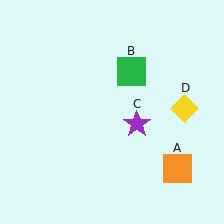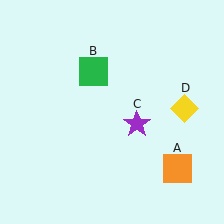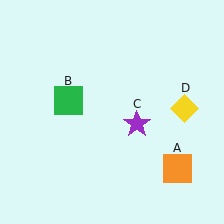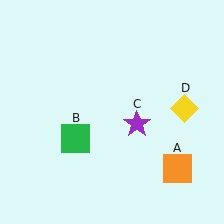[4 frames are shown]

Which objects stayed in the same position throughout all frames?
Orange square (object A) and purple star (object C) and yellow diamond (object D) remained stationary.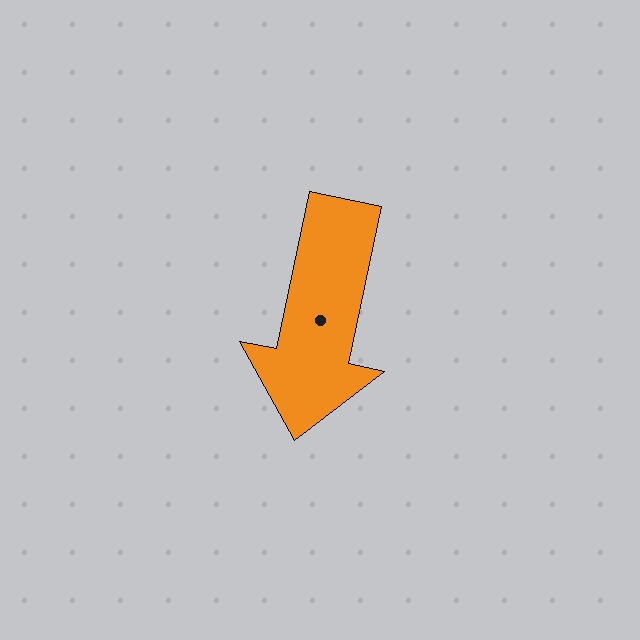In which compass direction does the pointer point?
South.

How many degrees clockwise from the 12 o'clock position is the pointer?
Approximately 192 degrees.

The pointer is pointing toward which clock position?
Roughly 6 o'clock.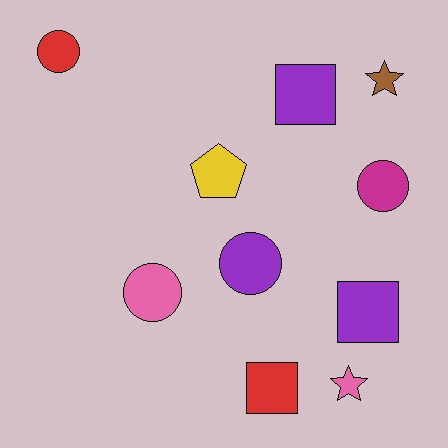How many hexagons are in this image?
There are no hexagons.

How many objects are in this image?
There are 10 objects.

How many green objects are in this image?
There are no green objects.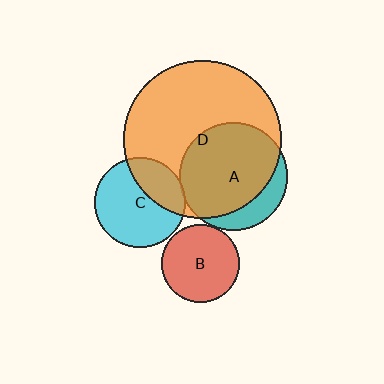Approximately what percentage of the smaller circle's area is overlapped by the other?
Approximately 30%.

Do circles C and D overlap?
Yes.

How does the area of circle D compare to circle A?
Approximately 2.1 times.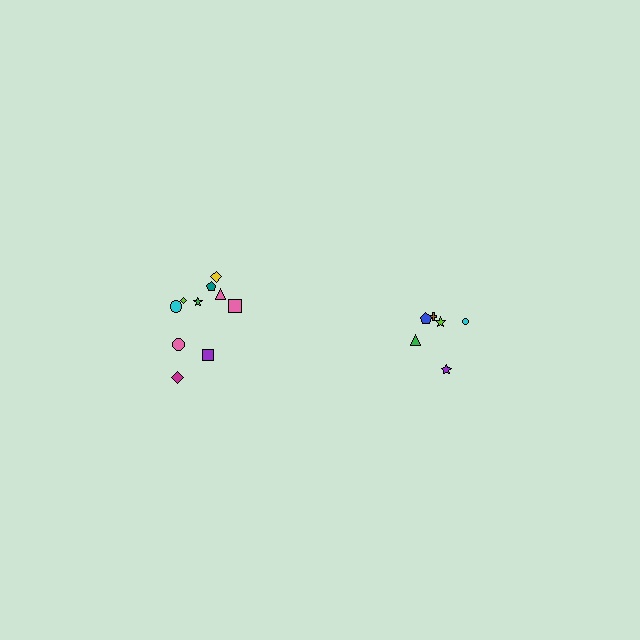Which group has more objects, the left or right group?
The left group.